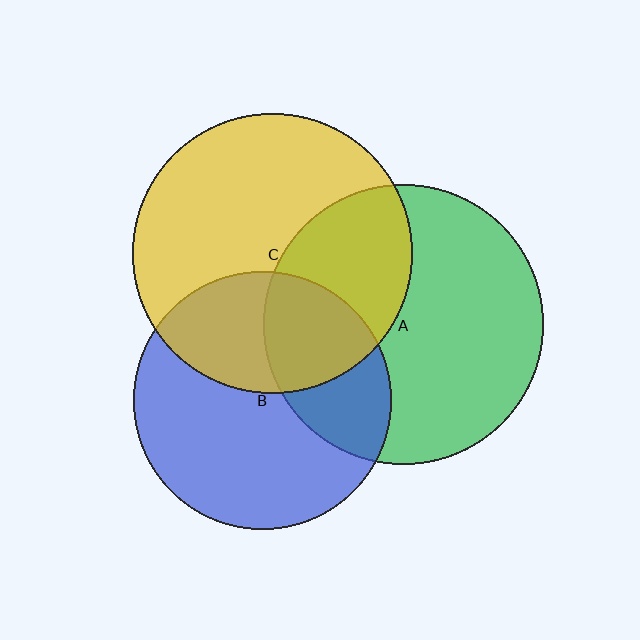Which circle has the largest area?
Circle C (yellow).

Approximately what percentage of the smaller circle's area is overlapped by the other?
Approximately 35%.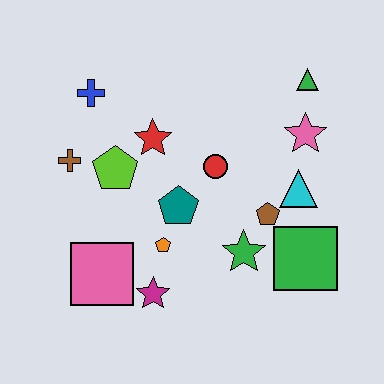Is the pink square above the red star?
No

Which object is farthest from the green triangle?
The pink square is farthest from the green triangle.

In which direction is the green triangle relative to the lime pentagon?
The green triangle is to the right of the lime pentagon.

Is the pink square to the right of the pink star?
No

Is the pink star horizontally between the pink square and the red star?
No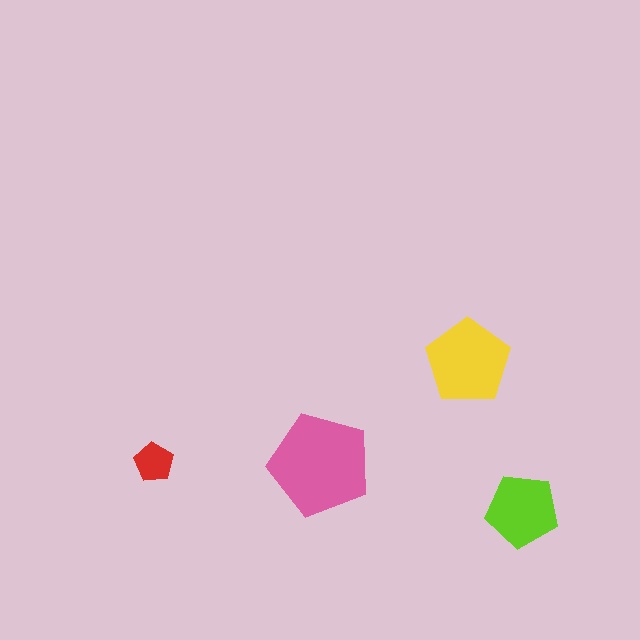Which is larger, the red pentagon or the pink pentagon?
The pink one.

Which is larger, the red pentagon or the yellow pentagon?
The yellow one.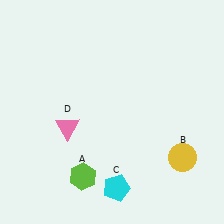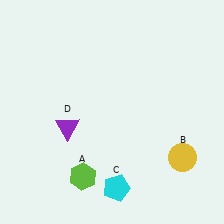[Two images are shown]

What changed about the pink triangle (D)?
In Image 1, D is pink. In Image 2, it changed to purple.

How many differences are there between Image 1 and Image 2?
There is 1 difference between the two images.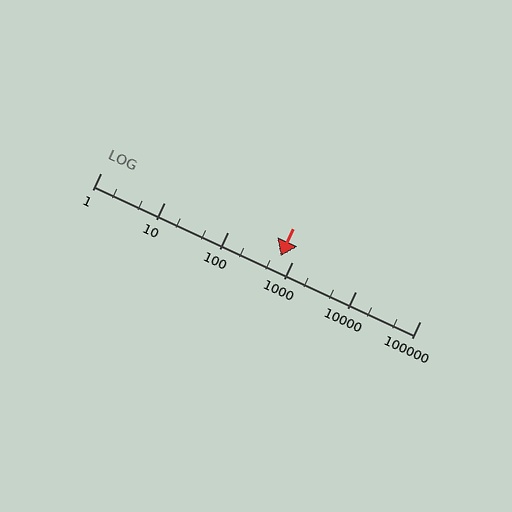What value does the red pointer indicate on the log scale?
The pointer indicates approximately 660.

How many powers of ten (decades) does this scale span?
The scale spans 5 decades, from 1 to 100000.